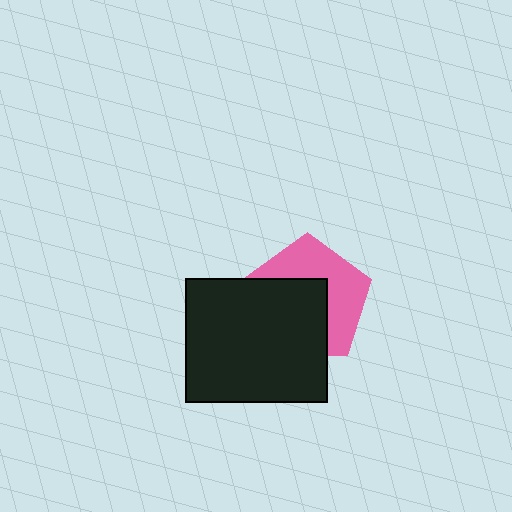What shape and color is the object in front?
The object in front is a black rectangle.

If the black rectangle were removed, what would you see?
You would see the complete pink pentagon.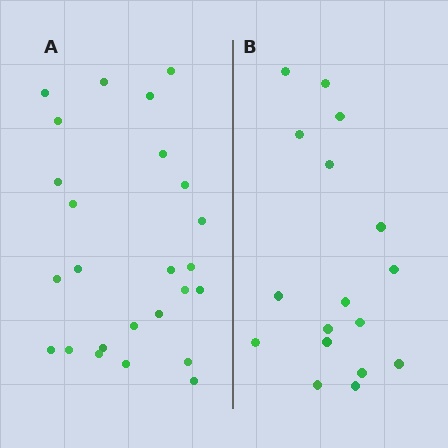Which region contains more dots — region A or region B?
Region A (the left region) has more dots.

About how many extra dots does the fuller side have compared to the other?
Region A has roughly 8 or so more dots than region B.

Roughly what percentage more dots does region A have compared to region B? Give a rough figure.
About 45% more.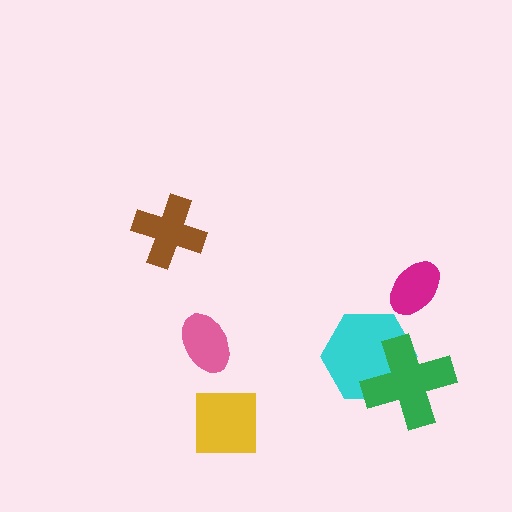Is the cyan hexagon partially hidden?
Yes, it is partially covered by another shape.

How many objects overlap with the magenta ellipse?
0 objects overlap with the magenta ellipse.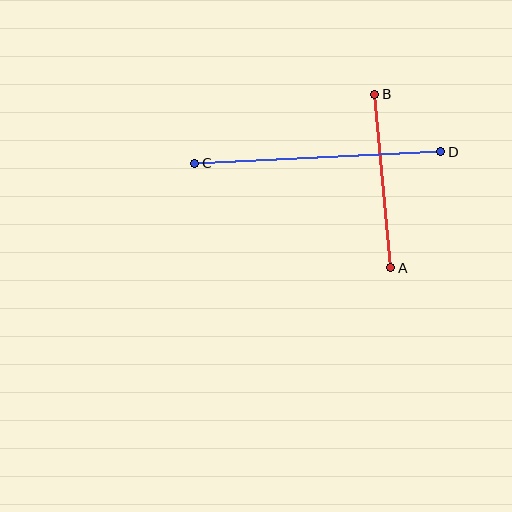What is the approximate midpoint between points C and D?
The midpoint is at approximately (318, 158) pixels.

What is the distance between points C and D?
The distance is approximately 247 pixels.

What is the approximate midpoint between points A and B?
The midpoint is at approximately (383, 181) pixels.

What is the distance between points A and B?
The distance is approximately 174 pixels.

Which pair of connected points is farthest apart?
Points C and D are farthest apart.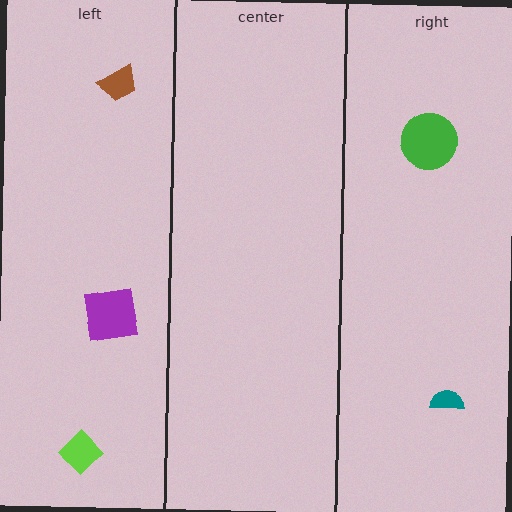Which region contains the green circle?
The right region.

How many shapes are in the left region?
3.